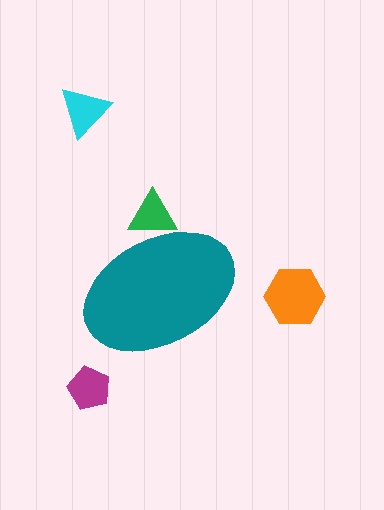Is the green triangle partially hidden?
Yes, the green triangle is partially hidden behind the teal ellipse.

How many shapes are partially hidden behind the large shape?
1 shape is partially hidden.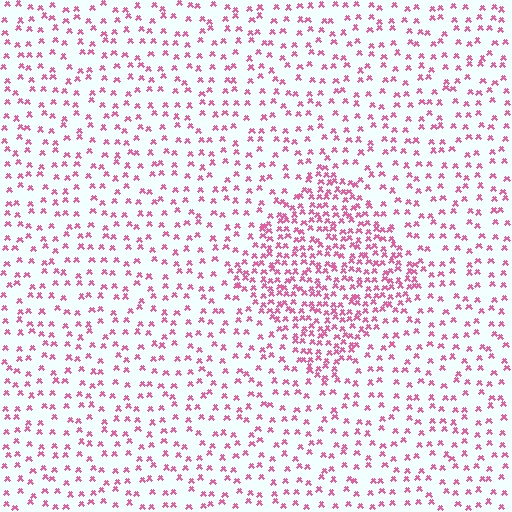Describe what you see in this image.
The image contains small pink elements arranged at two different densities. A diamond-shaped region is visible where the elements are more densely packed than the surrounding area.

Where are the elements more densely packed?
The elements are more densely packed inside the diamond boundary.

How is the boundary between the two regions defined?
The boundary is defined by a change in element density (approximately 2.3x ratio). All elements are the same color, size, and shape.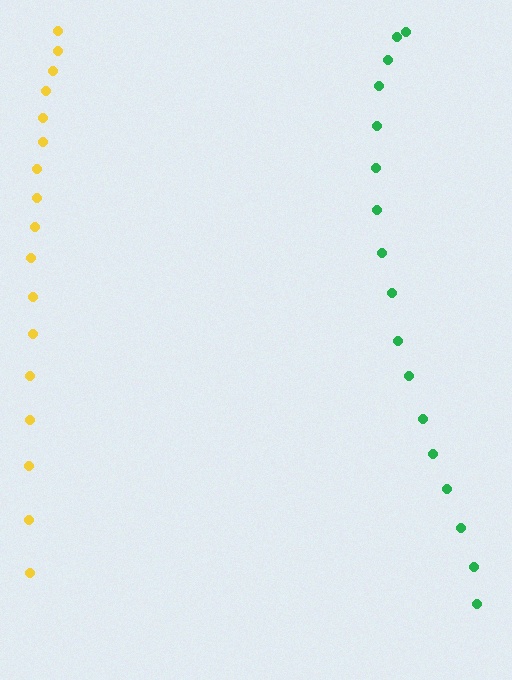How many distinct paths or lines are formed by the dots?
There are 2 distinct paths.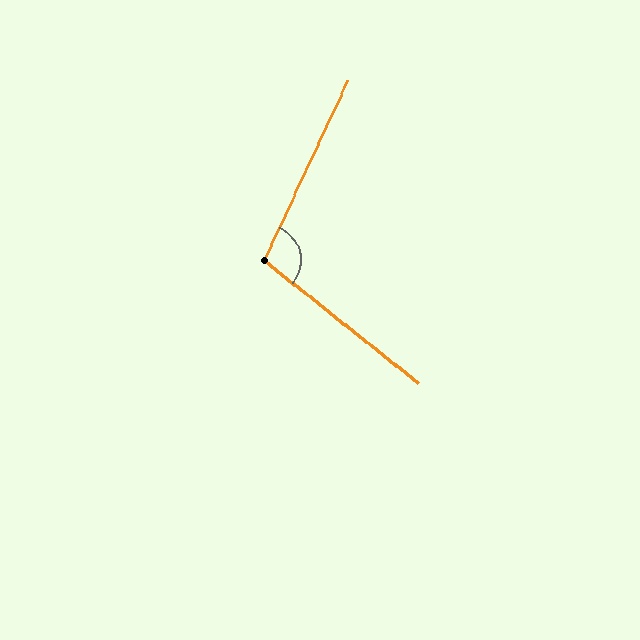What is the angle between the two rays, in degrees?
Approximately 104 degrees.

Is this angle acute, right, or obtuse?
It is obtuse.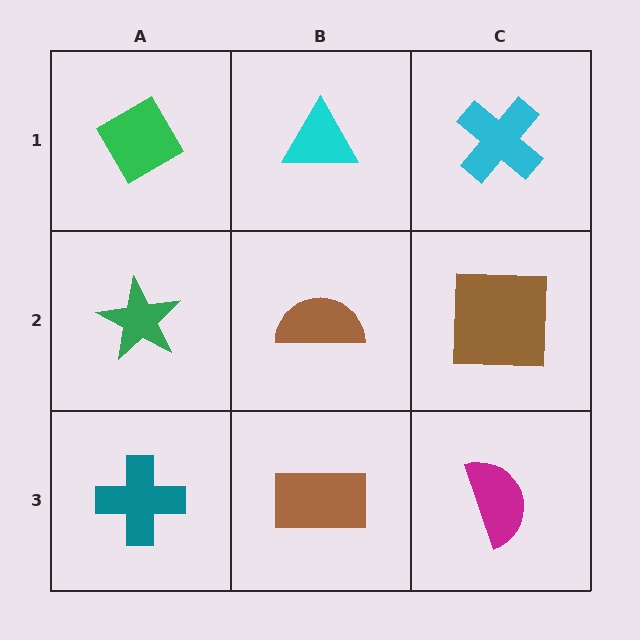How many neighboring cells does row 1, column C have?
2.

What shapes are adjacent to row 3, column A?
A green star (row 2, column A), a brown rectangle (row 3, column B).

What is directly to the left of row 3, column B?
A teal cross.